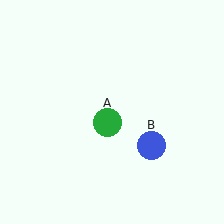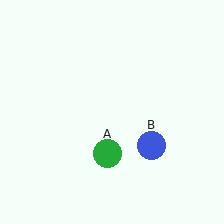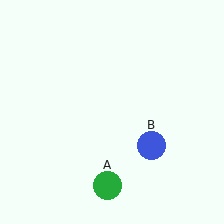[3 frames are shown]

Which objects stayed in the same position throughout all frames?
Blue circle (object B) remained stationary.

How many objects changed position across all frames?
1 object changed position: green circle (object A).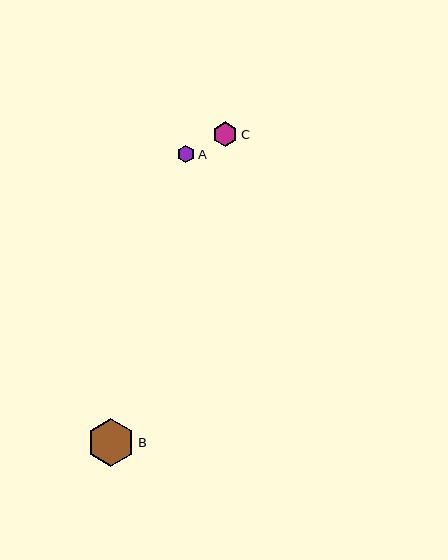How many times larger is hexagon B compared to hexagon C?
Hexagon B is approximately 1.9 times the size of hexagon C.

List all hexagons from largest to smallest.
From largest to smallest: B, C, A.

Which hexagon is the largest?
Hexagon B is the largest with a size of approximately 48 pixels.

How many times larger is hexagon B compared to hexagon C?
Hexagon B is approximately 1.9 times the size of hexagon C.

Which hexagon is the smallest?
Hexagon A is the smallest with a size of approximately 17 pixels.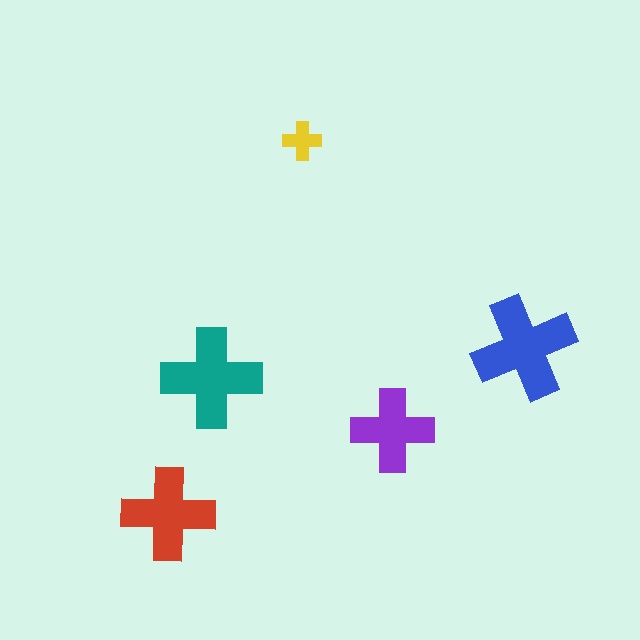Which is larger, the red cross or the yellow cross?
The red one.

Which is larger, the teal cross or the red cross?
The teal one.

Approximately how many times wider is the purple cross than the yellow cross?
About 2 times wider.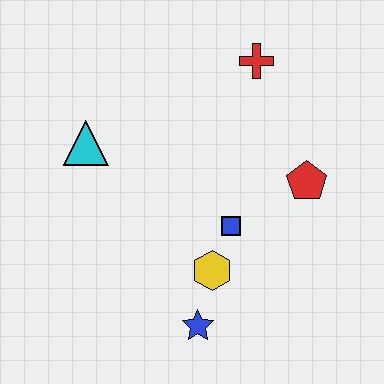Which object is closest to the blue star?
The yellow hexagon is closest to the blue star.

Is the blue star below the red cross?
Yes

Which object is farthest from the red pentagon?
The cyan triangle is farthest from the red pentagon.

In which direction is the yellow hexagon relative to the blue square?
The yellow hexagon is below the blue square.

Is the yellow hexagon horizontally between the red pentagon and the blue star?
Yes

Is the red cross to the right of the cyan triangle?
Yes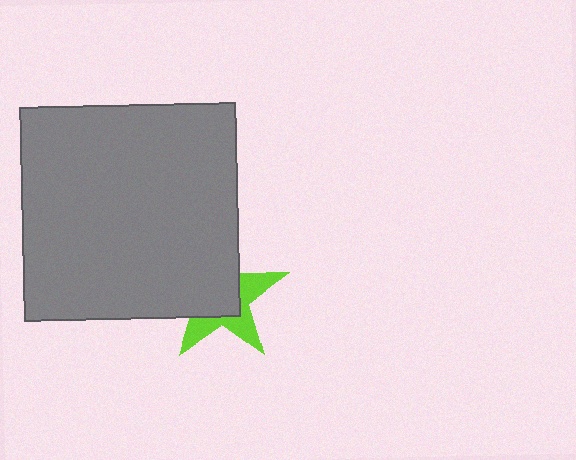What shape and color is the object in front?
The object in front is a gray rectangle.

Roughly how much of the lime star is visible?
A small part of it is visible (roughly 41%).